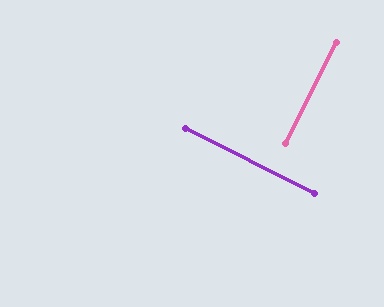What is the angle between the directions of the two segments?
Approximately 89 degrees.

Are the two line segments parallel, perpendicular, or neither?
Perpendicular — they meet at approximately 89°.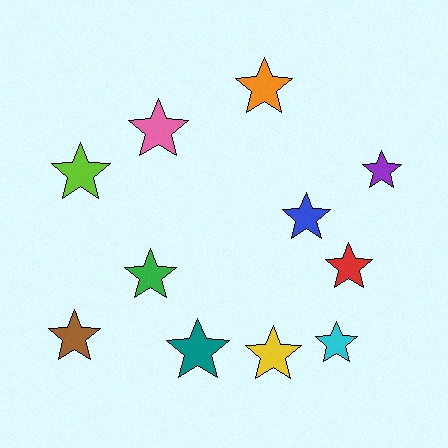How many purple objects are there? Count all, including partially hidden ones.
There is 1 purple object.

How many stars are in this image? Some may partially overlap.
There are 11 stars.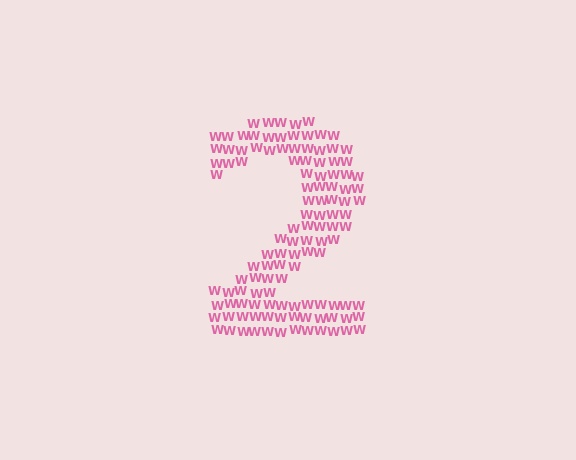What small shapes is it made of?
It is made of small letter W's.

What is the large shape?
The large shape is the digit 2.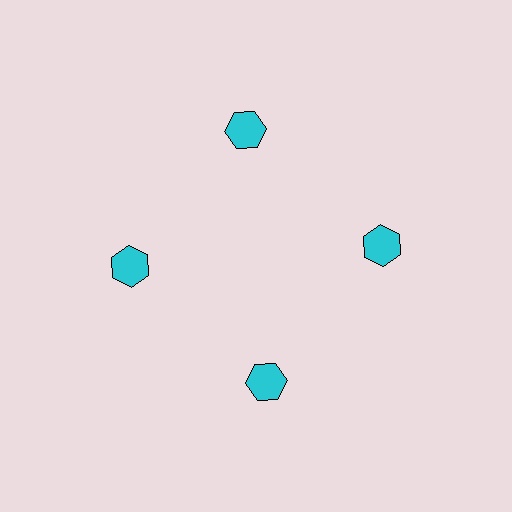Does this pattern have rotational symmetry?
Yes, this pattern has 4-fold rotational symmetry. It looks the same after rotating 90 degrees around the center.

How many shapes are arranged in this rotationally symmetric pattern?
There are 4 shapes, arranged in 4 groups of 1.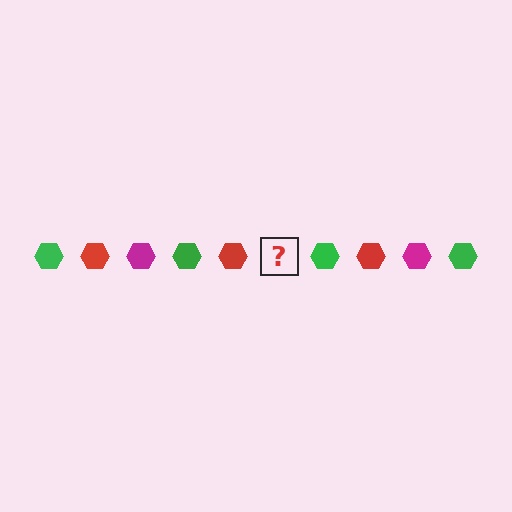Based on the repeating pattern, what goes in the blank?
The blank should be a magenta hexagon.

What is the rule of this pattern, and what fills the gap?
The rule is that the pattern cycles through green, red, magenta hexagons. The gap should be filled with a magenta hexagon.